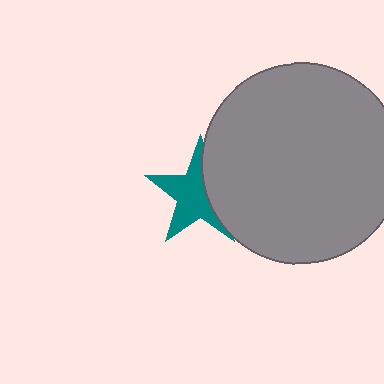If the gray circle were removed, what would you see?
You would see the complete teal star.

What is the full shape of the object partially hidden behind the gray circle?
The partially hidden object is a teal star.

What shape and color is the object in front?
The object in front is a gray circle.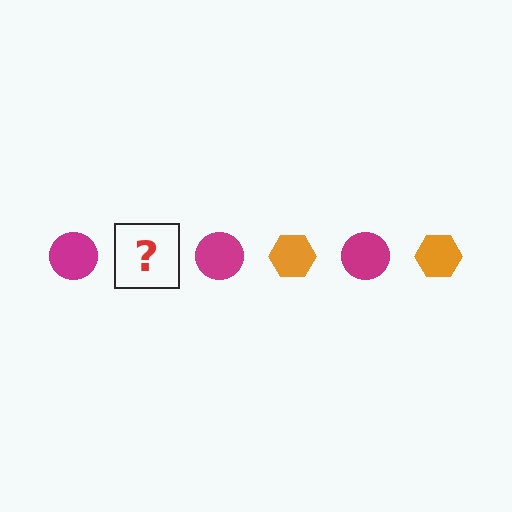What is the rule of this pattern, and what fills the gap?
The rule is that the pattern alternates between magenta circle and orange hexagon. The gap should be filled with an orange hexagon.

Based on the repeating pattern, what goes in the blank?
The blank should be an orange hexagon.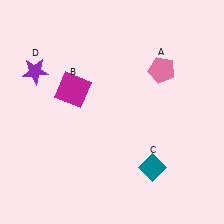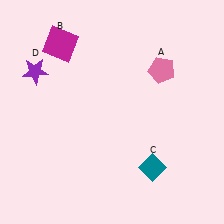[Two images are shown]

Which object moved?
The magenta square (B) moved up.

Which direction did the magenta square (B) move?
The magenta square (B) moved up.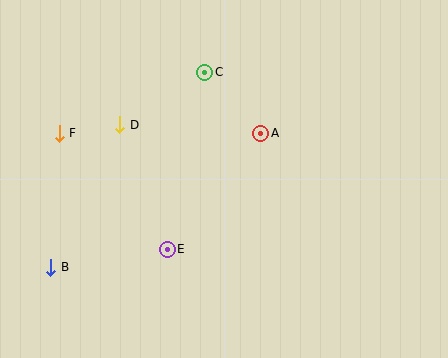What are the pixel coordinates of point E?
Point E is at (167, 249).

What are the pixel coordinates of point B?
Point B is at (51, 267).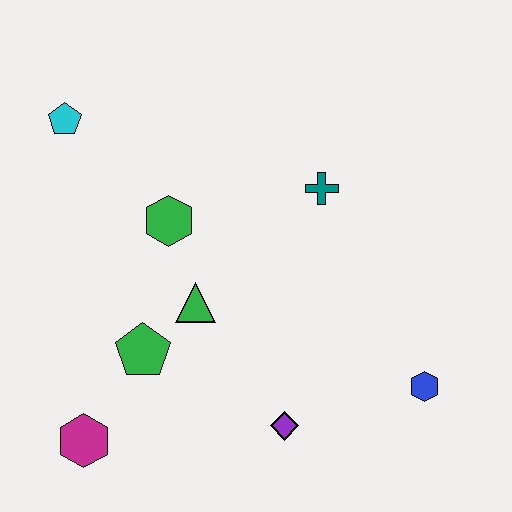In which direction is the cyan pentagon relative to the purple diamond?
The cyan pentagon is above the purple diamond.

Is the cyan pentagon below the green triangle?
No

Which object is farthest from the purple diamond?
The cyan pentagon is farthest from the purple diamond.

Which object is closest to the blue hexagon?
The purple diamond is closest to the blue hexagon.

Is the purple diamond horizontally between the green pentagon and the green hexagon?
No